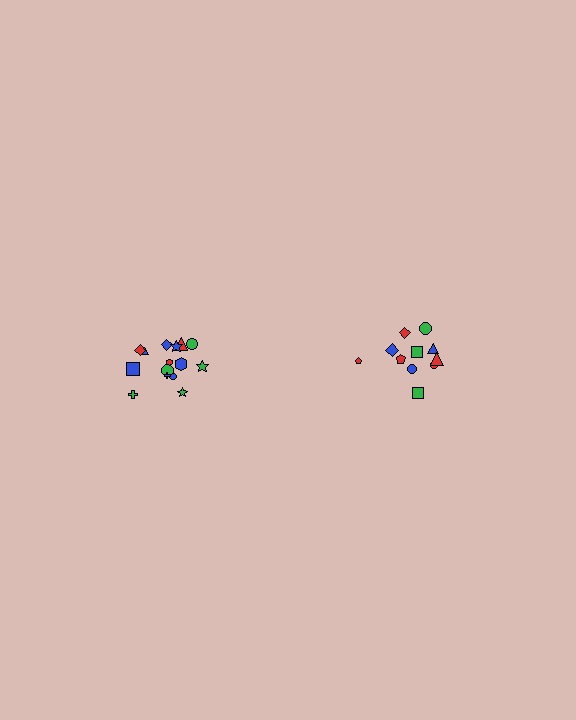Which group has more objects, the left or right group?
The left group.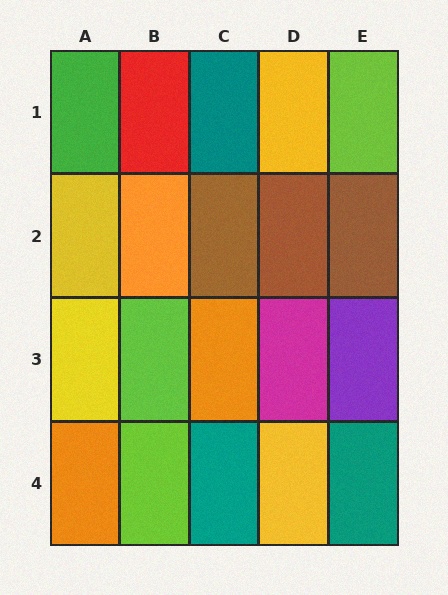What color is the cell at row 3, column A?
Yellow.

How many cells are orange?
3 cells are orange.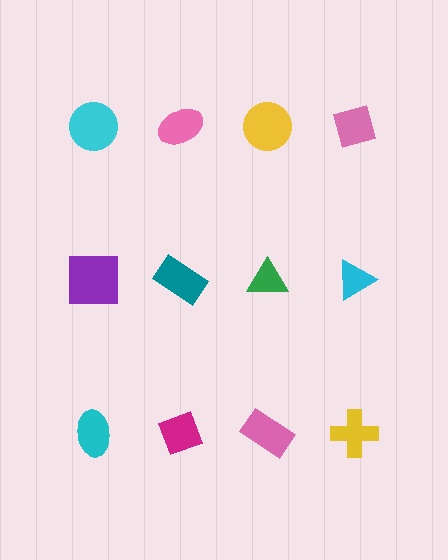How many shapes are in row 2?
4 shapes.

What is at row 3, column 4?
A yellow cross.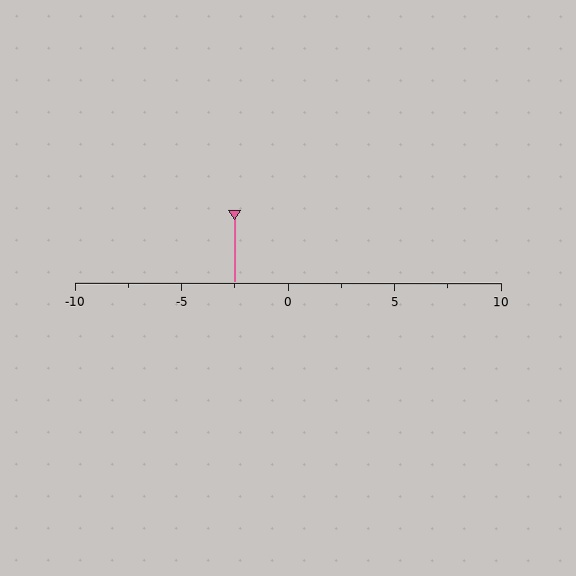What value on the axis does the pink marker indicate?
The marker indicates approximately -2.5.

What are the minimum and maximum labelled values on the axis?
The axis runs from -10 to 10.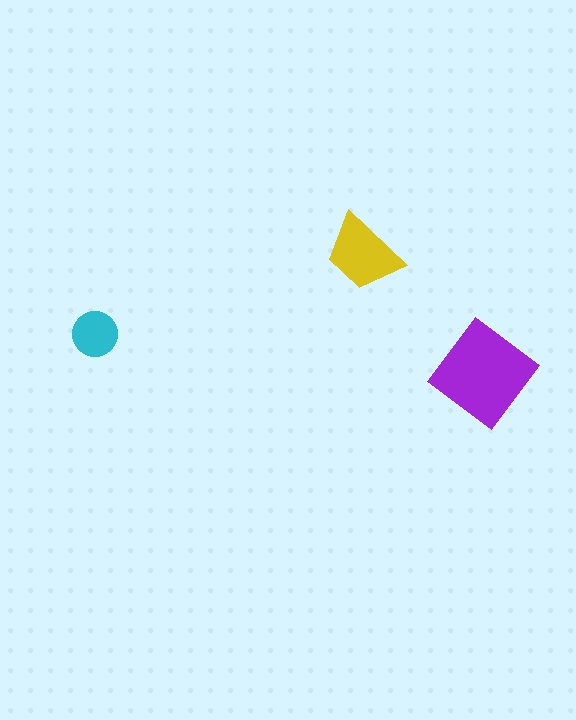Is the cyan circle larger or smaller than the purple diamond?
Smaller.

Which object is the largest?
The purple diamond.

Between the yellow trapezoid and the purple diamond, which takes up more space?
The purple diamond.